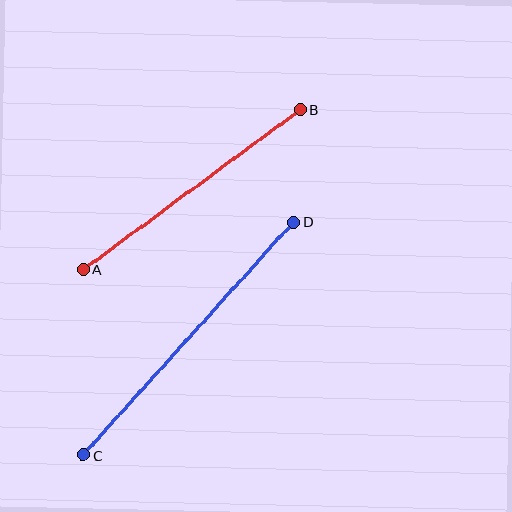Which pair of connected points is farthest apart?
Points C and D are farthest apart.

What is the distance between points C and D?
The distance is approximately 314 pixels.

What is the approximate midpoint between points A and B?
The midpoint is at approximately (192, 190) pixels.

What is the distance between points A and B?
The distance is approximately 270 pixels.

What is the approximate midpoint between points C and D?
The midpoint is at approximately (188, 338) pixels.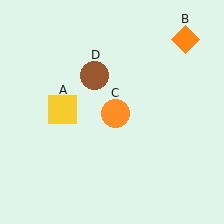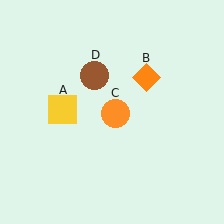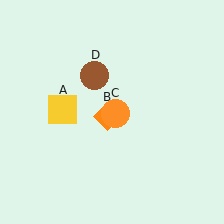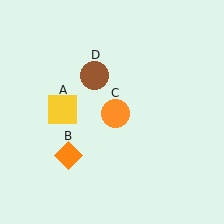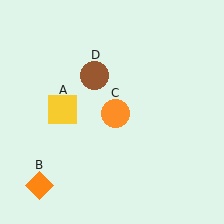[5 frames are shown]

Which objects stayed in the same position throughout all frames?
Yellow square (object A) and orange circle (object C) and brown circle (object D) remained stationary.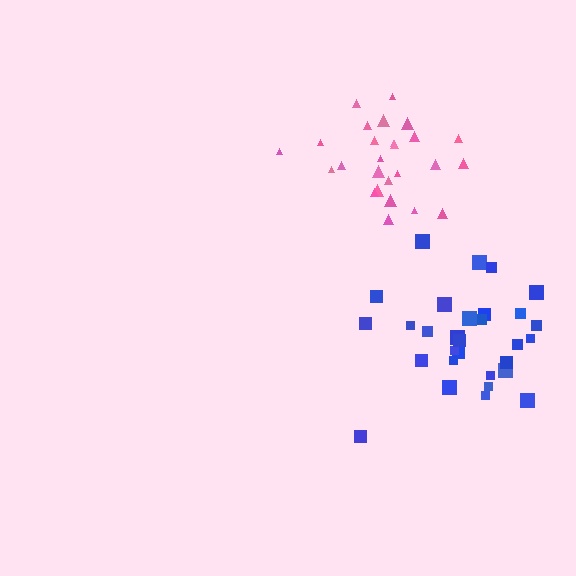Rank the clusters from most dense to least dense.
pink, blue.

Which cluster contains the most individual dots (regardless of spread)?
Blue (30).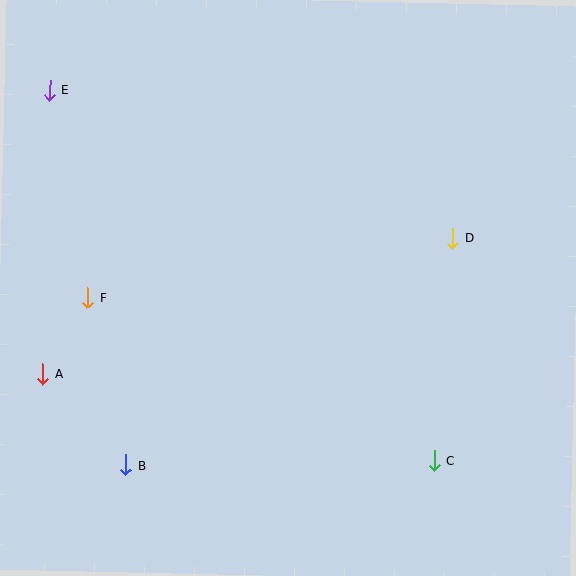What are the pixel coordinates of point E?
Point E is at (49, 90).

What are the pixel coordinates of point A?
Point A is at (43, 374).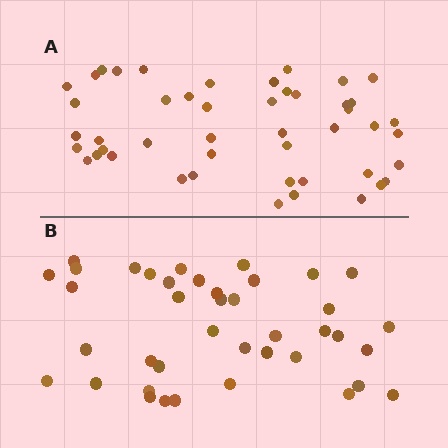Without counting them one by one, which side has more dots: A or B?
Region A (the top region) has more dots.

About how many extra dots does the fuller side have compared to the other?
Region A has roughly 8 or so more dots than region B.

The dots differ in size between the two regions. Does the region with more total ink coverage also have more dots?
No. Region B has more total ink coverage because its dots are larger, but region A actually contains more individual dots. Total area can be misleading — the number of items is what matters here.